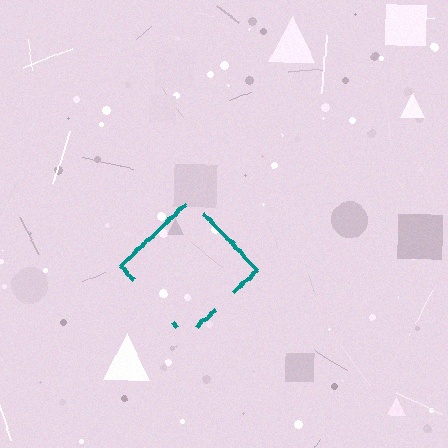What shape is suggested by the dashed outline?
The dashed outline suggests a diamond.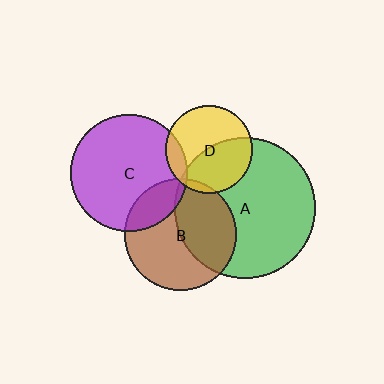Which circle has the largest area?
Circle A (green).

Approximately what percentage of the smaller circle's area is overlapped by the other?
Approximately 45%.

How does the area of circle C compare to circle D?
Approximately 1.8 times.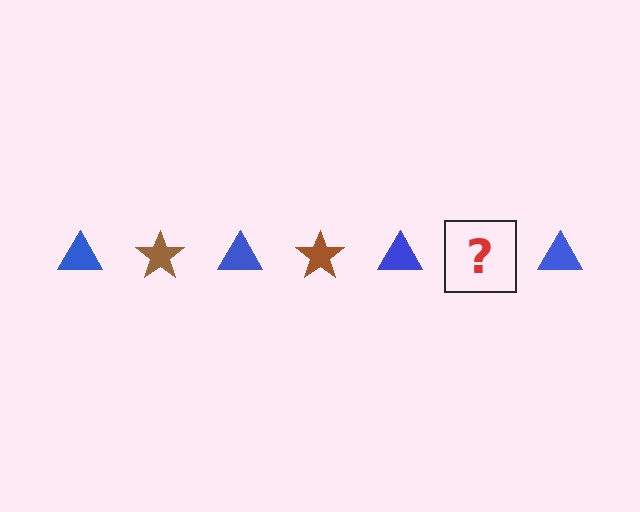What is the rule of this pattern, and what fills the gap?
The rule is that the pattern alternates between blue triangle and brown star. The gap should be filled with a brown star.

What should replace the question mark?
The question mark should be replaced with a brown star.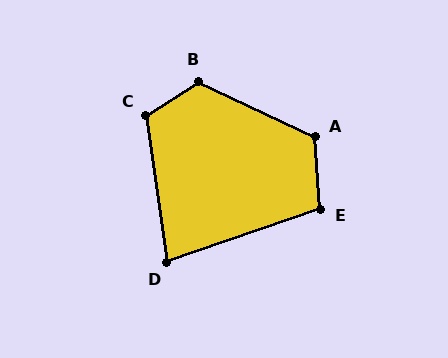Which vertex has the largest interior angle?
B, at approximately 122 degrees.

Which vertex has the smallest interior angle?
D, at approximately 79 degrees.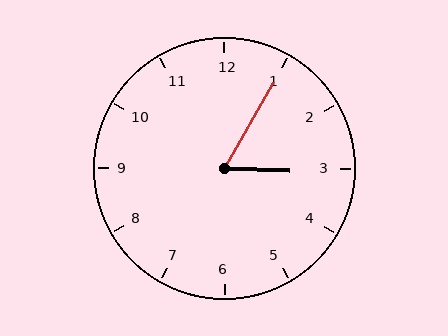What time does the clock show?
3:05.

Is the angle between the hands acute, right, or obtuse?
It is acute.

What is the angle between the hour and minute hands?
Approximately 62 degrees.